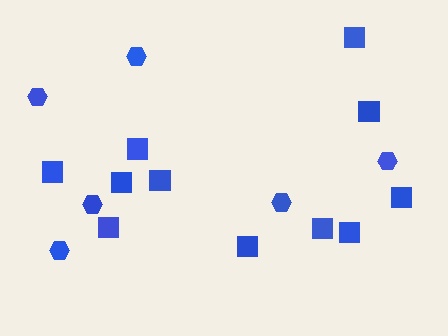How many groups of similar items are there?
There are 2 groups: one group of hexagons (6) and one group of squares (11).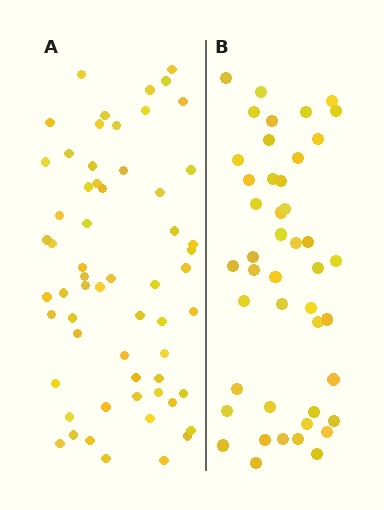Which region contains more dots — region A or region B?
Region A (the left region) has more dots.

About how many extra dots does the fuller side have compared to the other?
Region A has approximately 15 more dots than region B.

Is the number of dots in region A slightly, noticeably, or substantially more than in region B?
Region A has noticeably more, but not dramatically so. The ratio is roughly 1.3 to 1.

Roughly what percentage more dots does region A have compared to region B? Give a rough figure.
About 35% more.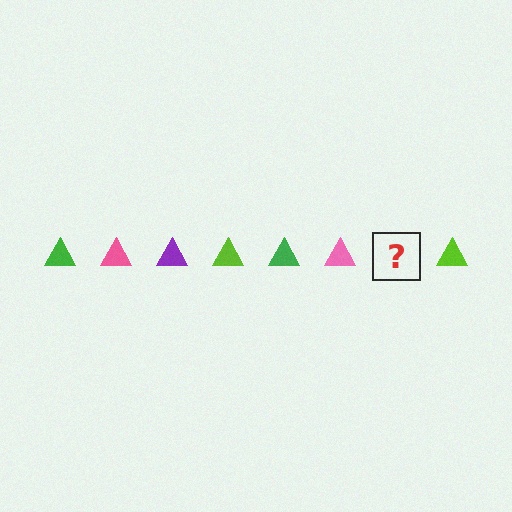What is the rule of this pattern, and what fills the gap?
The rule is that the pattern cycles through green, pink, purple, lime triangles. The gap should be filled with a purple triangle.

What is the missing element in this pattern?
The missing element is a purple triangle.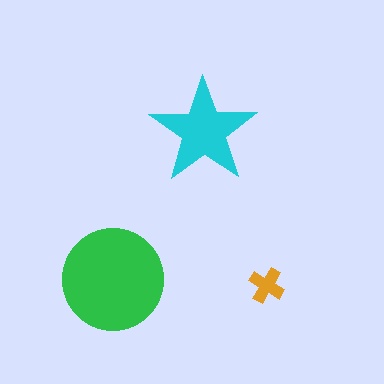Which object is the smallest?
The orange cross.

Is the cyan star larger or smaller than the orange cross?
Larger.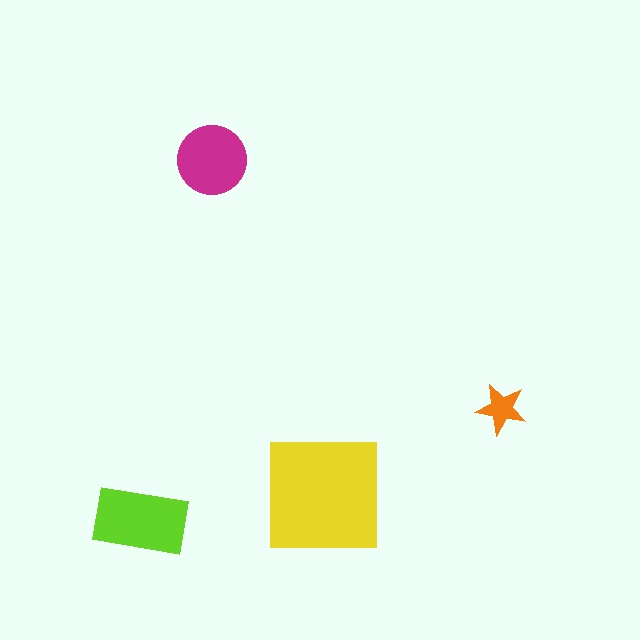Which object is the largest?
The yellow square.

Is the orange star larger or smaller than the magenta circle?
Smaller.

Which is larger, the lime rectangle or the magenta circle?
The lime rectangle.